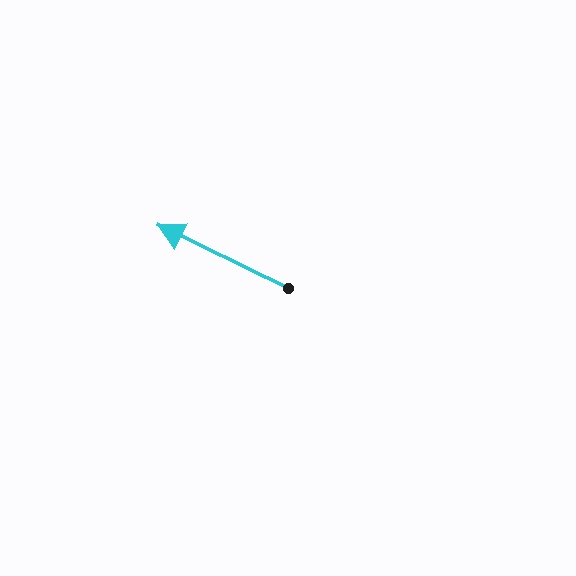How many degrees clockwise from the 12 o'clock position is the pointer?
Approximately 296 degrees.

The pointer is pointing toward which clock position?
Roughly 10 o'clock.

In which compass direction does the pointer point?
Northwest.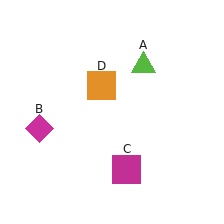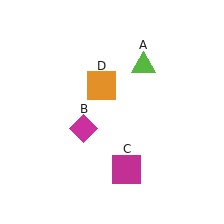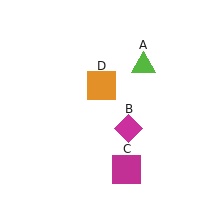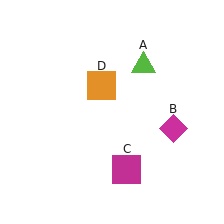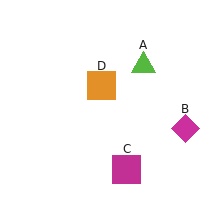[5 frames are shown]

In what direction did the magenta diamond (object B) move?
The magenta diamond (object B) moved right.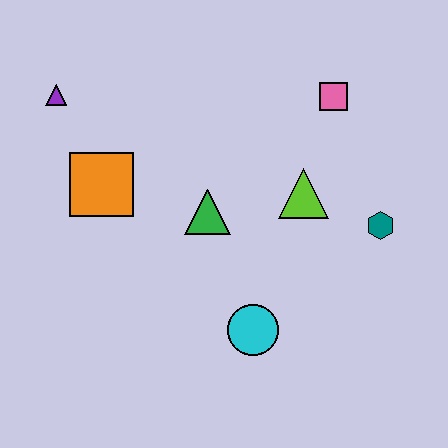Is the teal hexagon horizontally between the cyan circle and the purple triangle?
No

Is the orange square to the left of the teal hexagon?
Yes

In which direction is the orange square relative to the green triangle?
The orange square is to the left of the green triangle.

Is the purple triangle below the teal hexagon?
No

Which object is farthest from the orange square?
The teal hexagon is farthest from the orange square.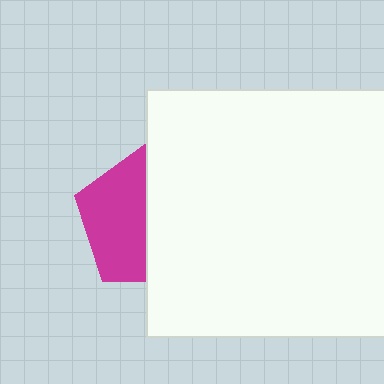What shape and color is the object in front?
The object in front is a white square.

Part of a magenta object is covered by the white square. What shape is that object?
It is a pentagon.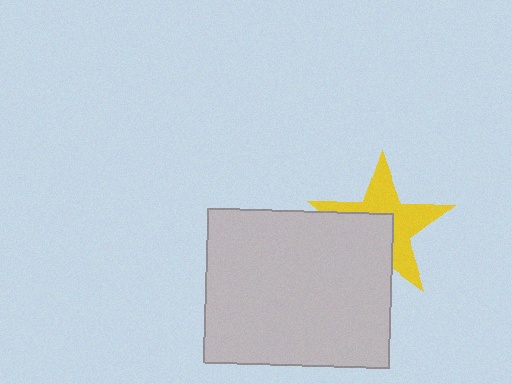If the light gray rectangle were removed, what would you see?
You would see the complete yellow star.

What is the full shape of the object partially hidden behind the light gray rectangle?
The partially hidden object is a yellow star.